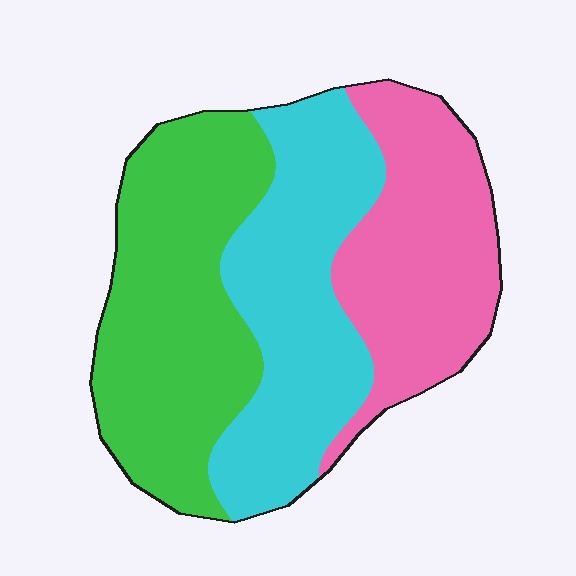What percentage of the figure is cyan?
Cyan covers about 35% of the figure.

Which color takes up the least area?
Pink, at roughly 30%.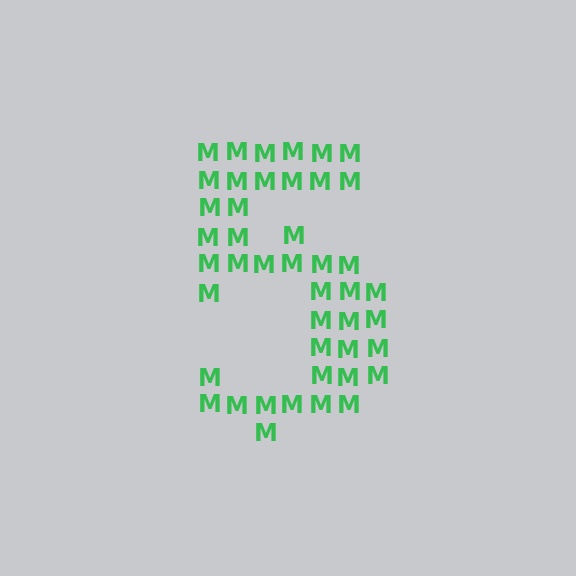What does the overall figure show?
The overall figure shows the digit 5.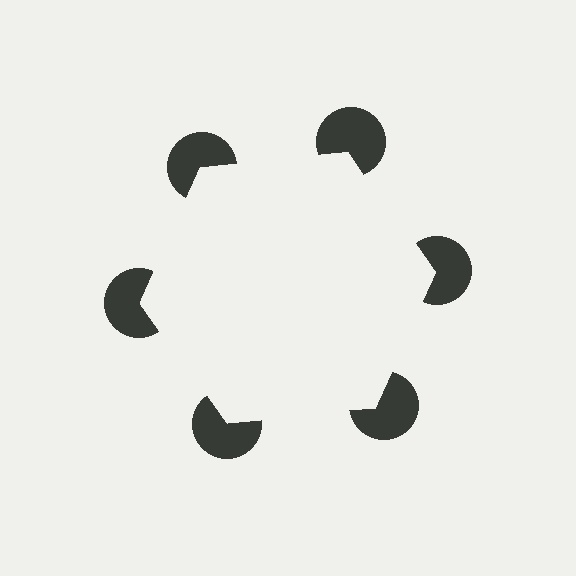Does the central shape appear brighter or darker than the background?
It typically appears slightly brighter than the background, even though no actual brightness change is drawn.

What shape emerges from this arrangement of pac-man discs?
An illusory hexagon — its edges are inferred from the aligned wedge cuts in the pac-man discs, not physically drawn.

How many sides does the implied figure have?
6 sides.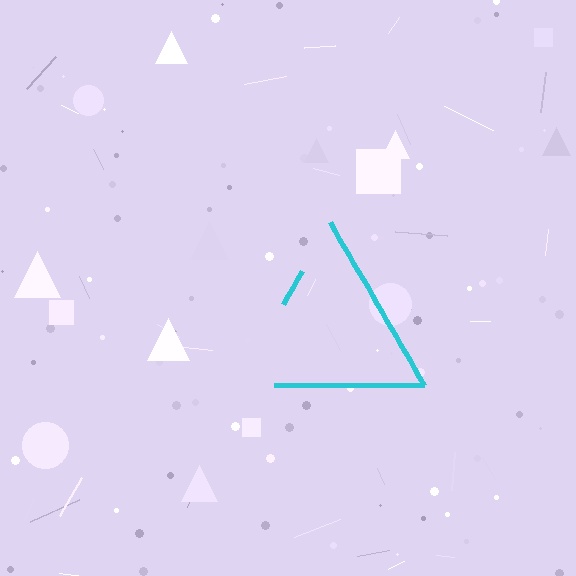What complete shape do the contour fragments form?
The contour fragments form a triangle.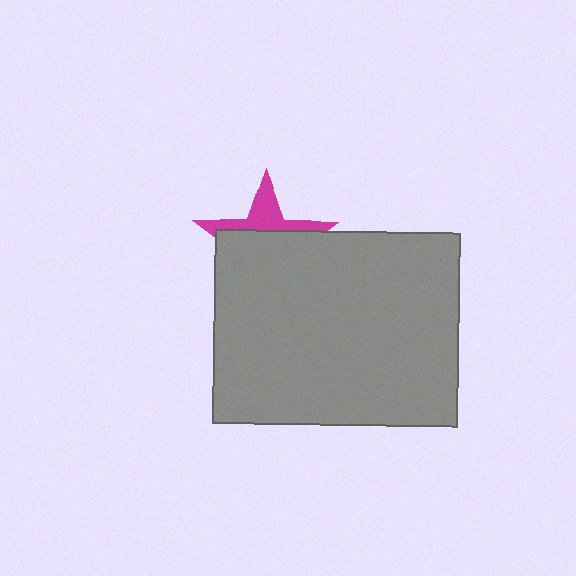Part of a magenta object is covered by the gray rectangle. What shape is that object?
It is a star.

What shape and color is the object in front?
The object in front is a gray rectangle.